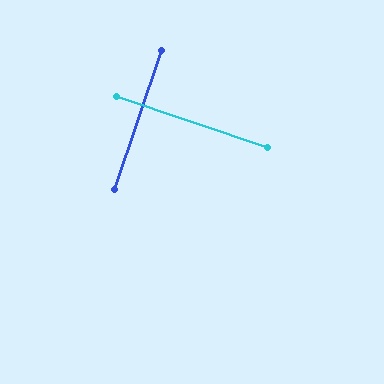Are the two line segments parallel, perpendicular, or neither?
Perpendicular — they meet at approximately 90°.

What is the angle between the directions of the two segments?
Approximately 90 degrees.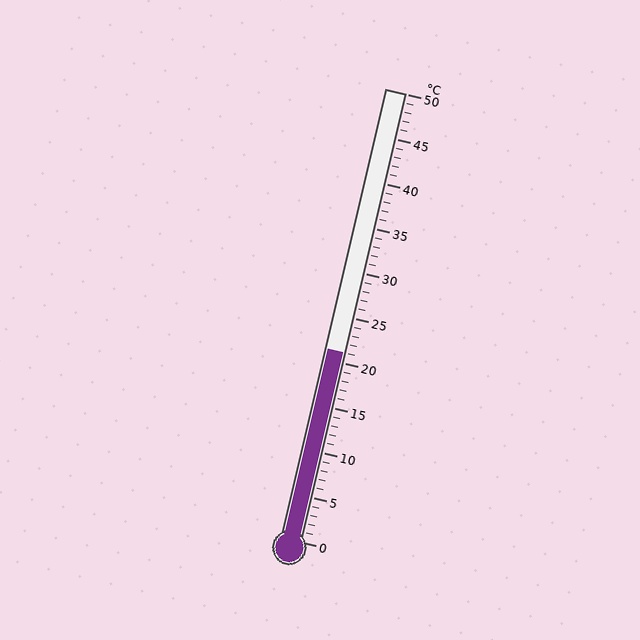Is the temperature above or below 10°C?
The temperature is above 10°C.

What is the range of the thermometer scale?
The thermometer scale ranges from 0°C to 50°C.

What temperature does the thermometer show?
The thermometer shows approximately 21°C.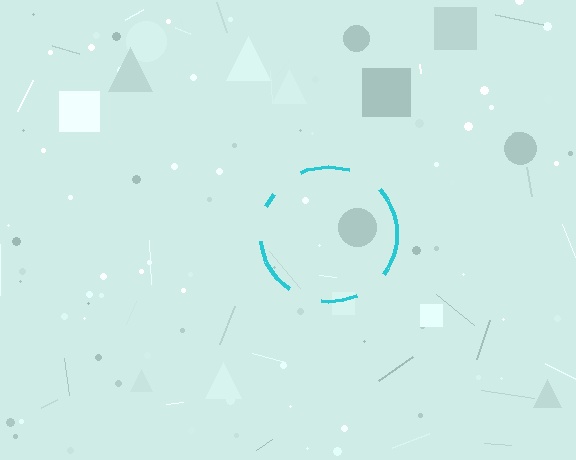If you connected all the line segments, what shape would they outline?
They would outline a circle.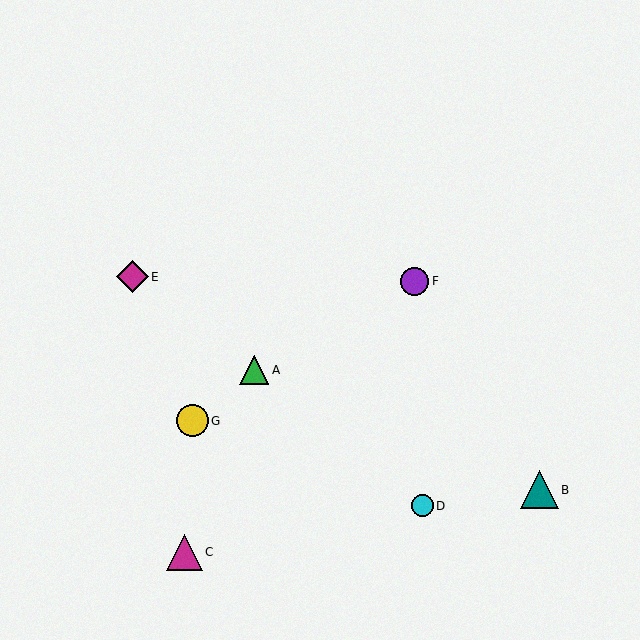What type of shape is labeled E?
Shape E is a magenta diamond.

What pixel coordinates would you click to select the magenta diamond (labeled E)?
Click at (132, 277) to select the magenta diamond E.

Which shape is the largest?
The teal triangle (labeled B) is the largest.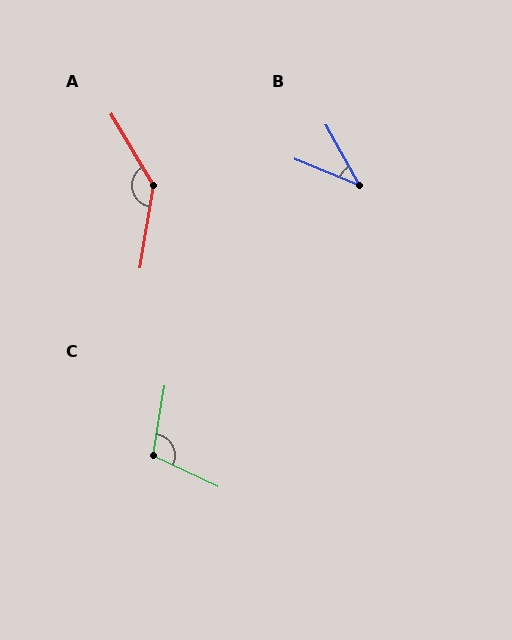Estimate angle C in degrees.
Approximately 106 degrees.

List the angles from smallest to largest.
B (39°), C (106°), A (140°).